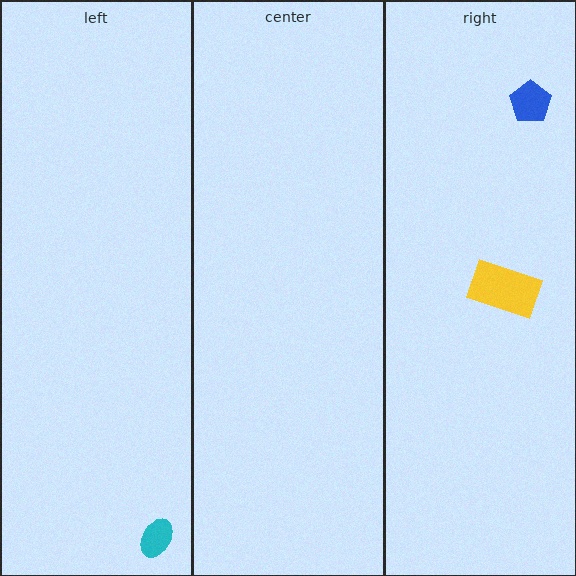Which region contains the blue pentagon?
The right region.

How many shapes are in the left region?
1.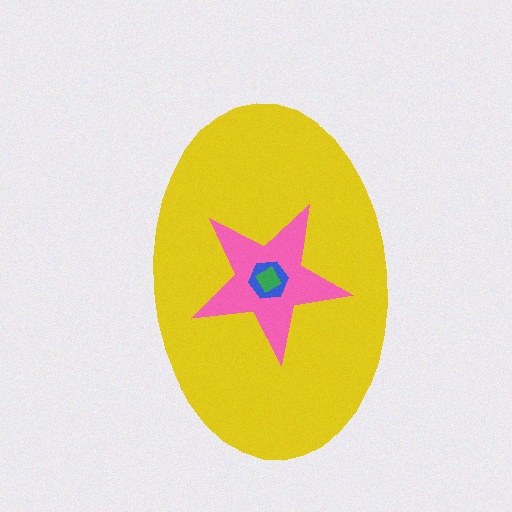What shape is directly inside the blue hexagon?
The green diamond.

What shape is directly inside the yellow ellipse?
The pink star.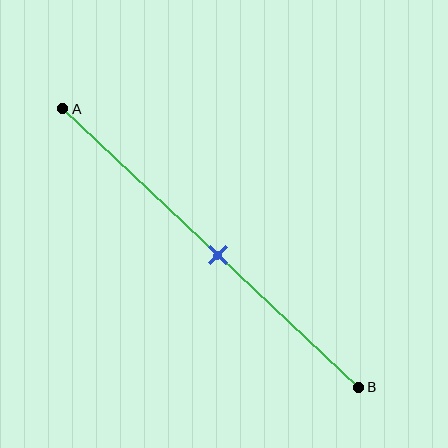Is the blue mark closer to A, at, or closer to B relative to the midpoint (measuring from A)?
The blue mark is approximately at the midpoint of segment AB.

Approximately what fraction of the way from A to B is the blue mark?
The blue mark is approximately 50% of the way from A to B.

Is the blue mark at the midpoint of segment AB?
Yes, the mark is approximately at the midpoint.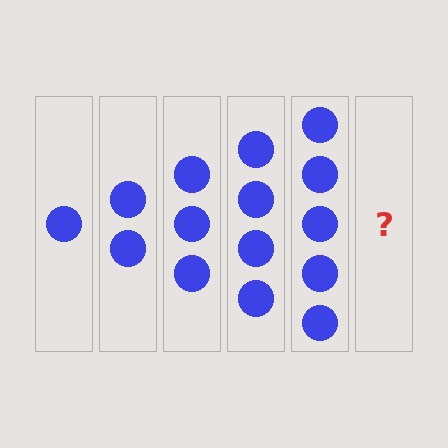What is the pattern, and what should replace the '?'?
The pattern is that each step adds one more circle. The '?' should be 6 circles.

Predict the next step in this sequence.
The next step is 6 circles.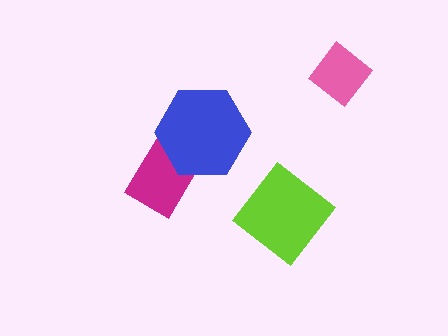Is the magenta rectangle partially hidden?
Yes, it is partially covered by another shape.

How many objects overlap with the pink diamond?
0 objects overlap with the pink diamond.